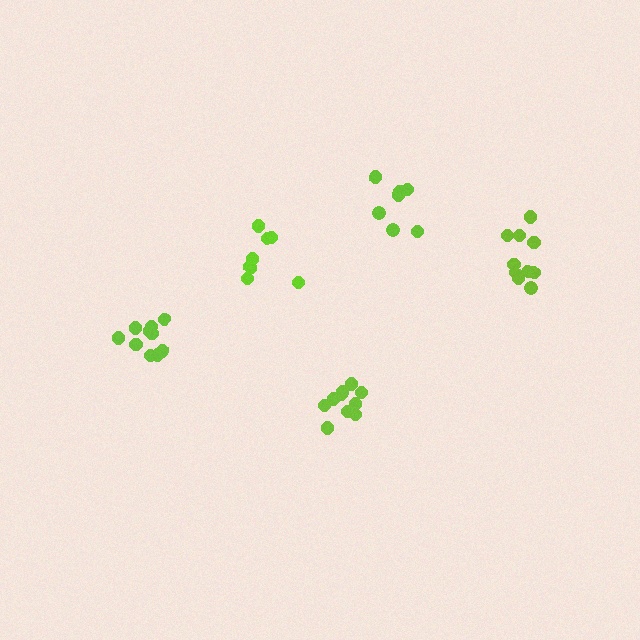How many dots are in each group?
Group 1: 10 dots, Group 2: 10 dots, Group 3: 8 dots, Group 4: 10 dots, Group 5: 7 dots (45 total).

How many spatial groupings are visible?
There are 5 spatial groupings.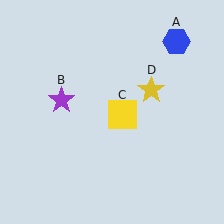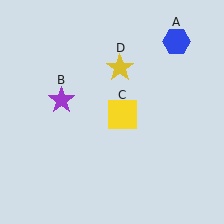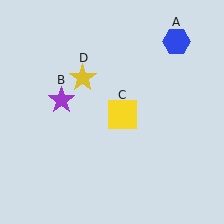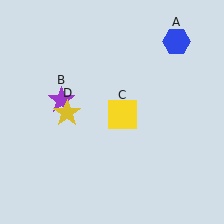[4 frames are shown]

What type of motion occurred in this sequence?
The yellow star (object D) rotated counterclockwise around the center of the scene.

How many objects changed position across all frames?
1 object changed position: yellow star (object D).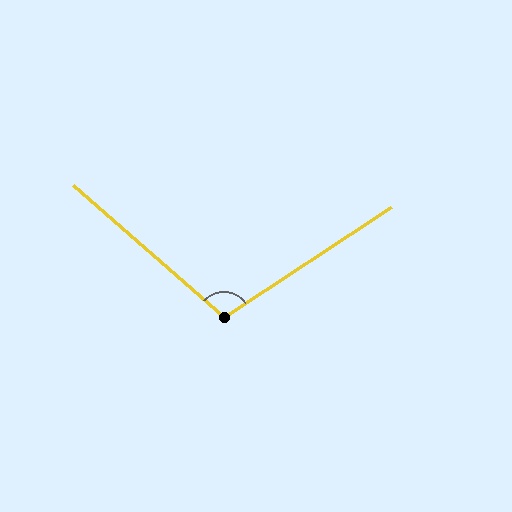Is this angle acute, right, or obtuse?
It is obtuse.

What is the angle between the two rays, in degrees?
Approximately 106 degrees.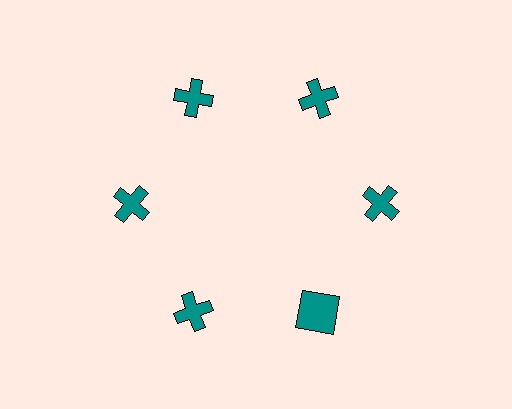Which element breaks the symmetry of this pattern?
The teal square at roughly the 5 o'clock position breaks the symmetry. All other shapes are teal crosses.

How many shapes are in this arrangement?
There are 6 shapes arranged in a ring pattern.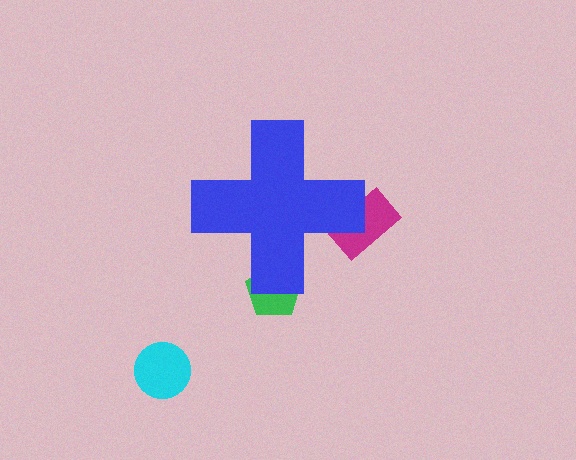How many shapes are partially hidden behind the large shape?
2 shapes are partially hidden.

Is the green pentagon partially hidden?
Yes, the green pentagon is partially hidden behind the blue cross.